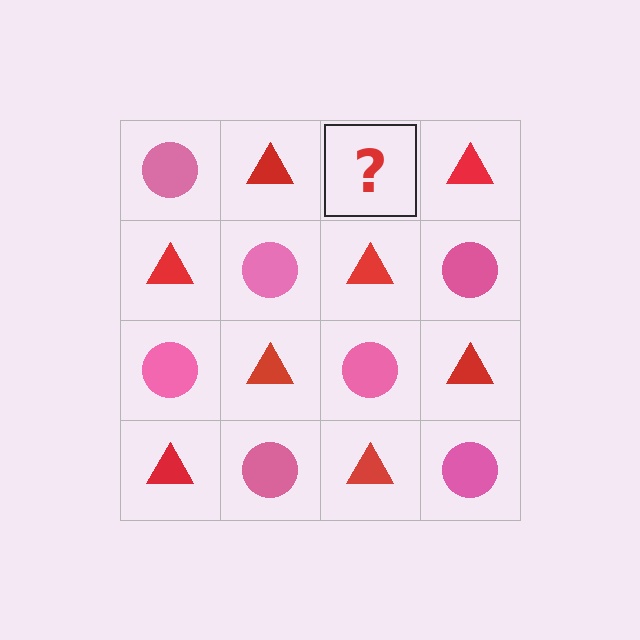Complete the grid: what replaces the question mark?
The question mark should be replaced with a pink circle.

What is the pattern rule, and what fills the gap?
The rule is that it alternates pink circle and red triangle in a checkerboard pattern. The gap should be filled with a pink circle.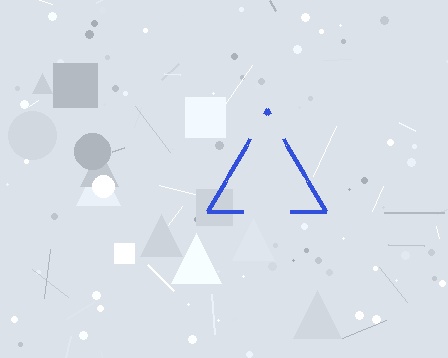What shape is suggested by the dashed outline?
The dashed outline suggests a triangle.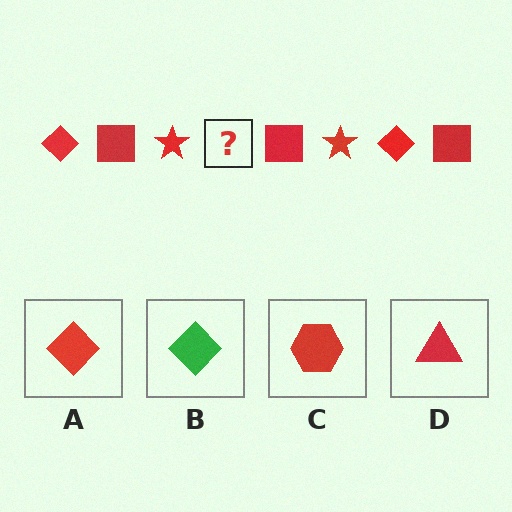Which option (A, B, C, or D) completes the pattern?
A.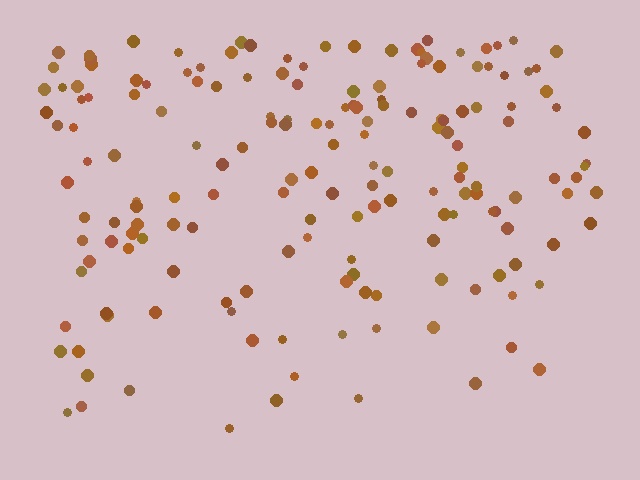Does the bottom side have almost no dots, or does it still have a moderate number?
Still a moderate number, just noticeably fewer than the top.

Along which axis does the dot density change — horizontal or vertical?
Vertical.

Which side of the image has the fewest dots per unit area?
The bottom.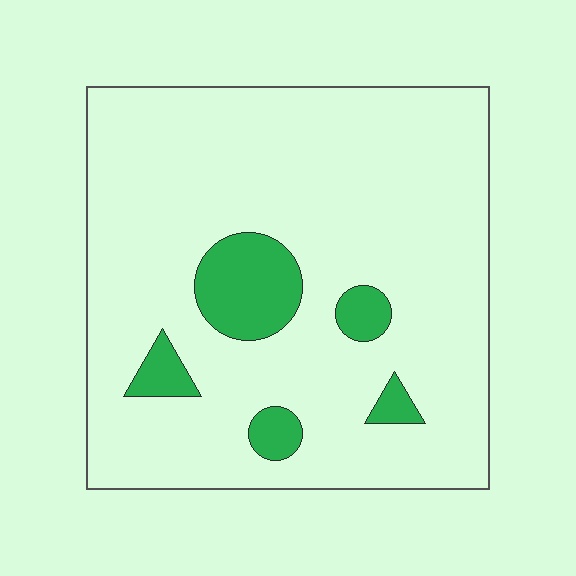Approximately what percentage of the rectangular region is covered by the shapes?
Approximately 10%.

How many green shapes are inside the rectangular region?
5.